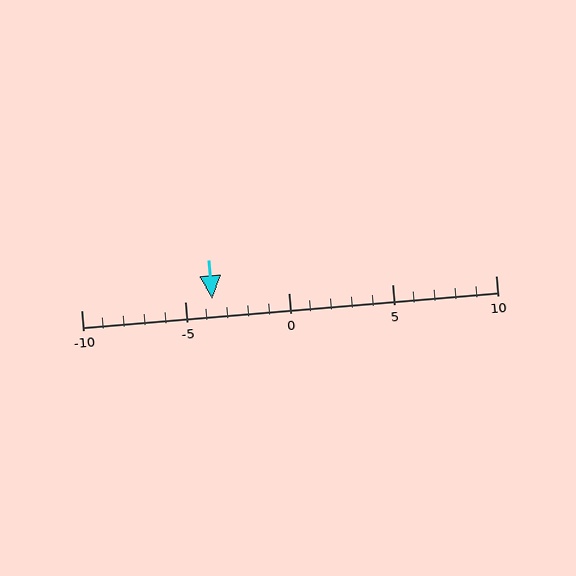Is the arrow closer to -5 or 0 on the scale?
The arrow is closer to -5.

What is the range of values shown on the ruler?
The ruler shows values from -10 to 10.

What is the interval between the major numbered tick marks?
The major tick marks are spaced 5 units apart.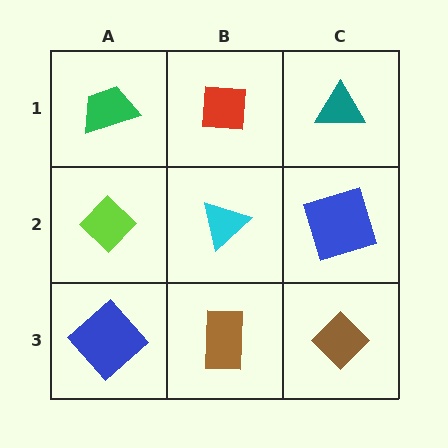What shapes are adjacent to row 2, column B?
A red square (row 1, column B), a brown rectangle (row 3, column B), a lime diamond (row 2, column A), a blue square (row 2, column C).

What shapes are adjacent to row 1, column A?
A lime diamond (row 2, column A), a red square (row 1, column B).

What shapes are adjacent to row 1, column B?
A cyan triangle (row 2, column B), a green trapezoid (row 1, column A), a teal triangle (row 1, column C).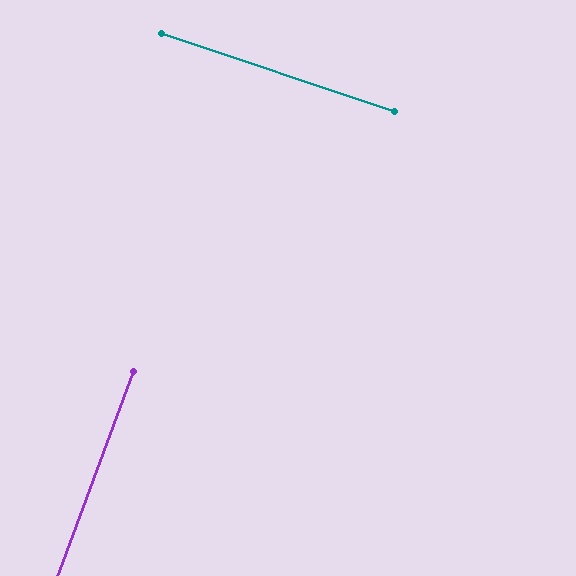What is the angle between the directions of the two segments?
Approximately 88 degrees.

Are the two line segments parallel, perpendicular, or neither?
Perpendicular — they meet at approximately 88°.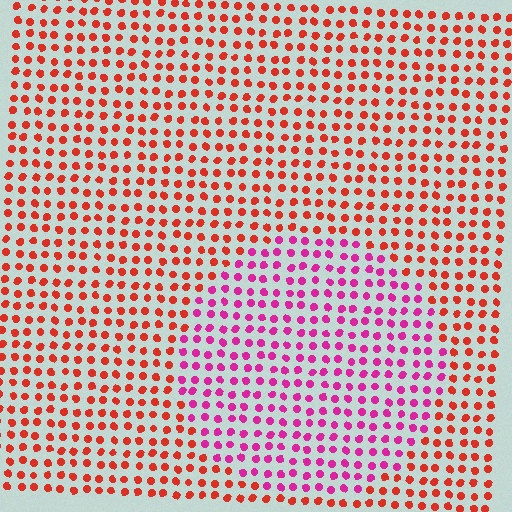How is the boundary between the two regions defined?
The boundary is defined purely by a slight shift in hue (about 45 degrees). Spacing, size, and orientation are identical on both sides.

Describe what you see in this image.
The image is filled with small red elements in a uniform arrangement. A circle-shaped region is visible where the elements are tinted to a slightly different hue, forming a subtle color boundary.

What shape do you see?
I see a circle.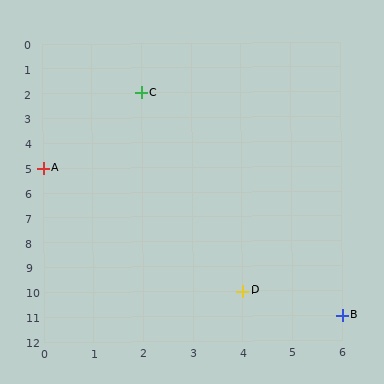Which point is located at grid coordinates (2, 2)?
Point C is at (2, 2).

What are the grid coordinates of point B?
Point B is at grid coordinates (6, 11).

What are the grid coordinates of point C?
Point C is at grid coordinates (2, 2).